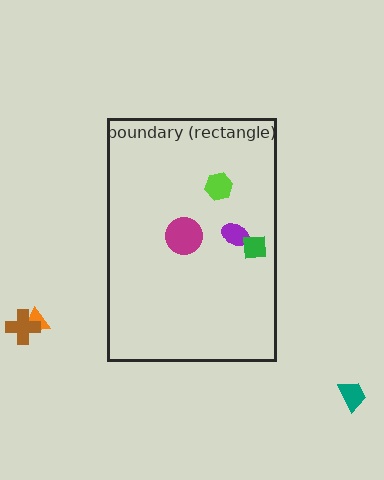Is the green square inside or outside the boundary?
Inside.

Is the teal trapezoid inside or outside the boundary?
Outside.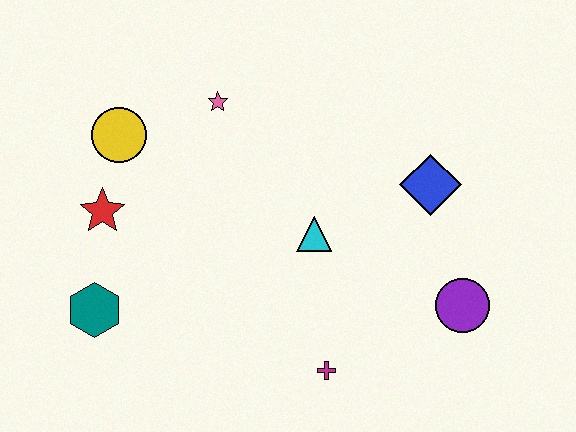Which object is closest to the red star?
The yellow circle is closest to the red star.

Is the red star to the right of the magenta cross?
No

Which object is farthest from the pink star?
The purple circle is farthest from the pink star.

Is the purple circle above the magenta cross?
Yes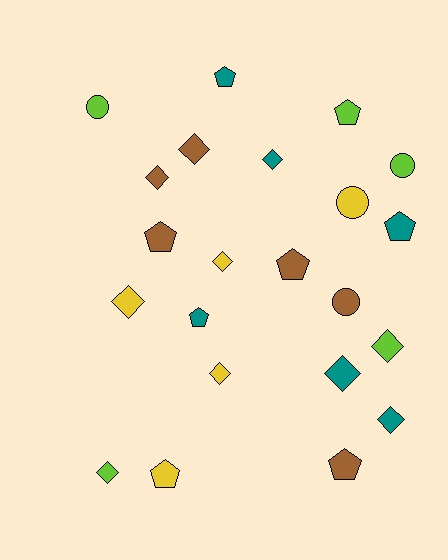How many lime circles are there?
There are 2 lime circles.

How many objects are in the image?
There are 22 objects.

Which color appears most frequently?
Teal, with 6 objects.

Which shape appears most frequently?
Diamond, with 10 objects.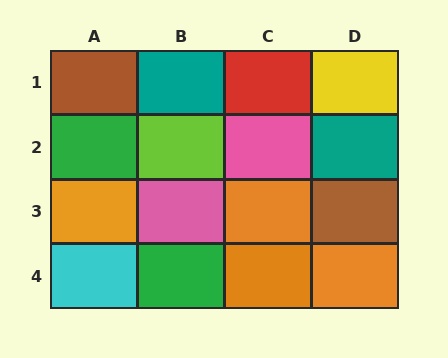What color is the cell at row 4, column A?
Cyan.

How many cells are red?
1 cell is red.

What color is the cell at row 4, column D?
Orange.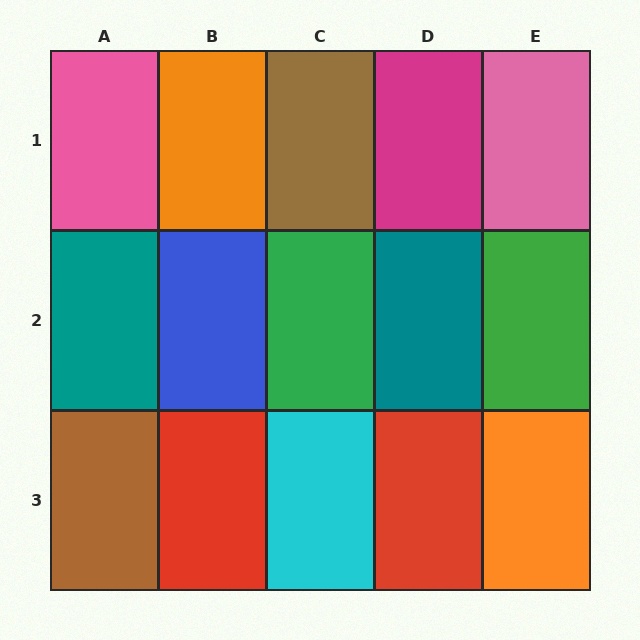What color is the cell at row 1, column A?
Pink.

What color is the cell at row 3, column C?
Cyan.